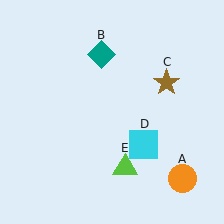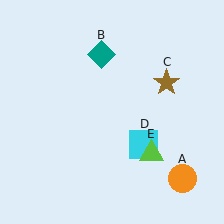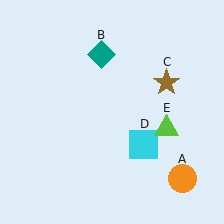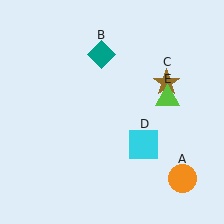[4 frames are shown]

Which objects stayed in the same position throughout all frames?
Orange circle (object A) and teal diamond (object B) and brown star (object C) and cyan square (object D) remained stationary.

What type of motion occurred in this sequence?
The lime triangle (object E) rotated counterclockwise around the center of the scene.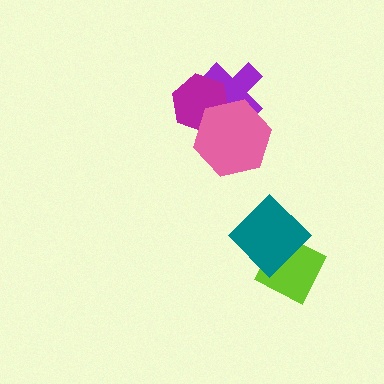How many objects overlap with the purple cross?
2 objects overlap with the purple cross.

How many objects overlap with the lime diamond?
1 object overlaps with the lime diamond.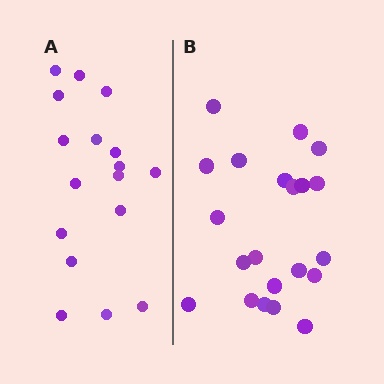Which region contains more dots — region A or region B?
Region B (the right region) has more dots.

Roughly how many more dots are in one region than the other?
Region B has about 4 more dots than region A.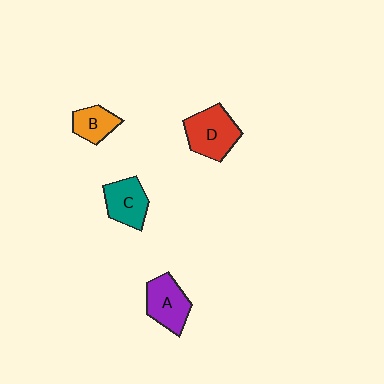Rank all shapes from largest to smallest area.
From largest to smallest: D (red), A (purple), C (teal), B (orange).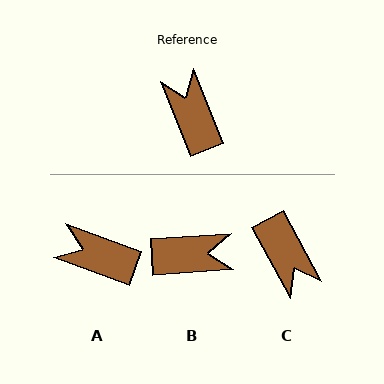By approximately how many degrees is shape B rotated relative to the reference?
Approximately 108 degrees clockwise.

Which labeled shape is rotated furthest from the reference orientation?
C, about 173 degrees away.